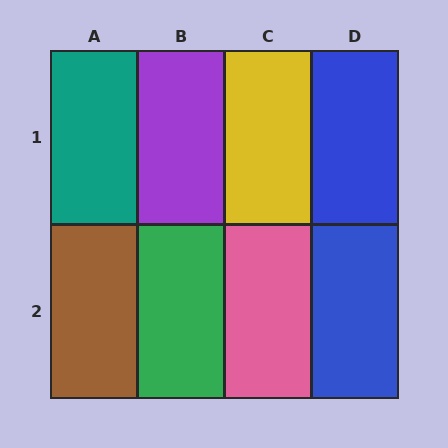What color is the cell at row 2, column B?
Green.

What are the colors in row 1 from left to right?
Teal, purple, yellow, blue.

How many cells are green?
1 cell is green.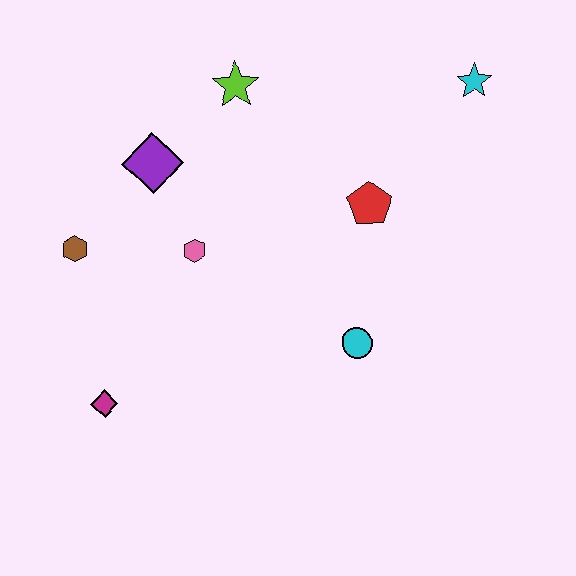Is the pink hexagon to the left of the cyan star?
Yes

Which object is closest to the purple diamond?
The pink hexagon is closest to the purple diamond.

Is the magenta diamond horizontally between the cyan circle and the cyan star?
No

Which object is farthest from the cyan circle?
The brown hexagon is farthest from the cyan circle.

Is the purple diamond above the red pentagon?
Yes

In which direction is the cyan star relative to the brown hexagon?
The cyan star is to the right of the brown hexagon.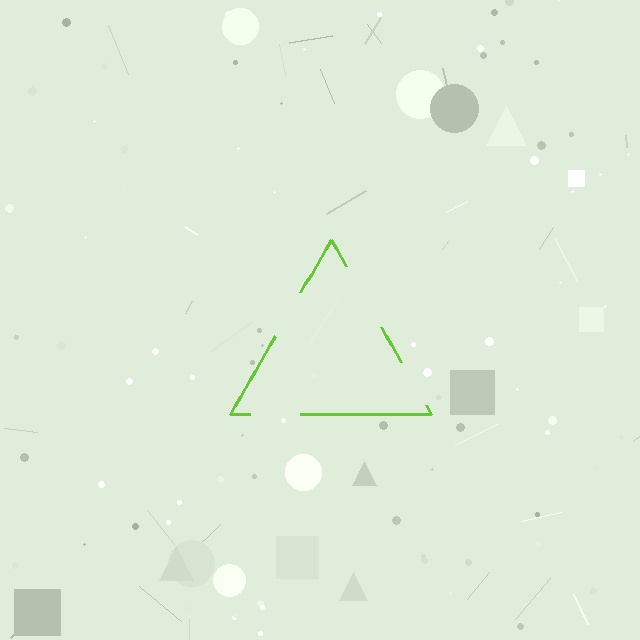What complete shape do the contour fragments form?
The contour fragments form a triangle.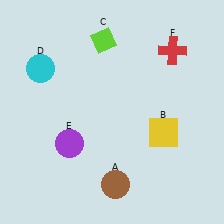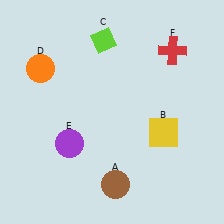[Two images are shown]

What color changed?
The circle (D) changed from cyan in Image 1 to orange in Image 2.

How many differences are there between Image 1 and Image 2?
There is 1 difference between the two images.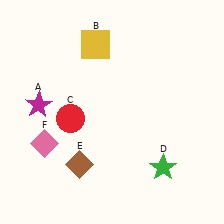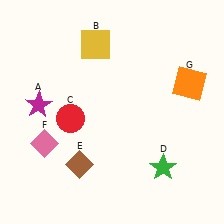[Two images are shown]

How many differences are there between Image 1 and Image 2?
There is 1 difference between the two images.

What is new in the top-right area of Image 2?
An orange square (G) was added in the top-right area of Image 2.